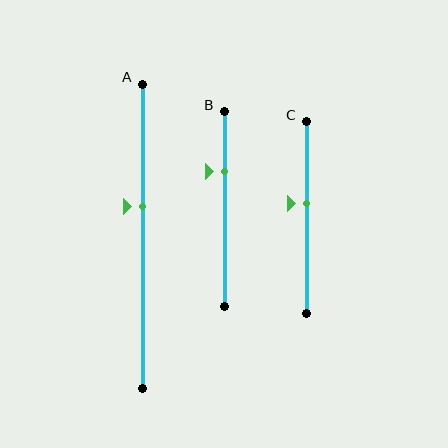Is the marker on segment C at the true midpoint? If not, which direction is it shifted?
No, the marker on segment C is shifted upward by about 7% of the segment length.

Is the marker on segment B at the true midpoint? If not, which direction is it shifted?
No, the marker on segment B is shifted upward by about 19% of the segment length.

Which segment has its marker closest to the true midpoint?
Segment C has its marker closest to the true midpoint.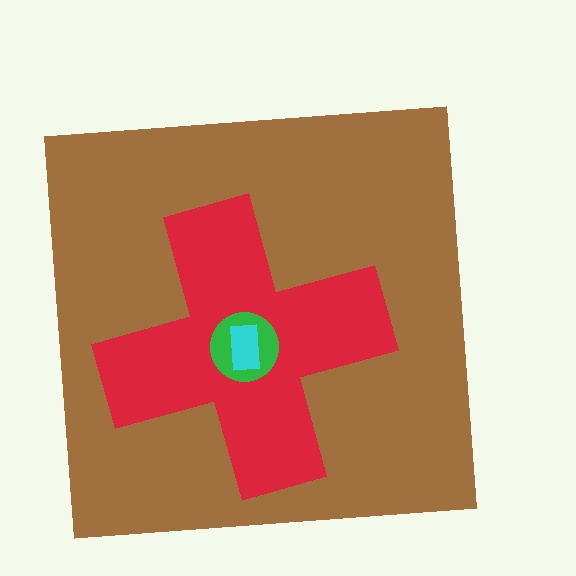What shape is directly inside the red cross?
The green circle.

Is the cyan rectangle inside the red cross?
Yes.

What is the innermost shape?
The cyan rectangle.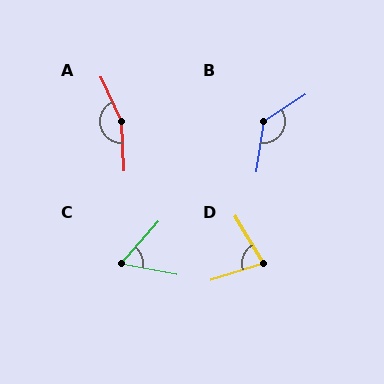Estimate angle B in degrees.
Approximately 130 degrees.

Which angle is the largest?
A, at approximately 157 degrees.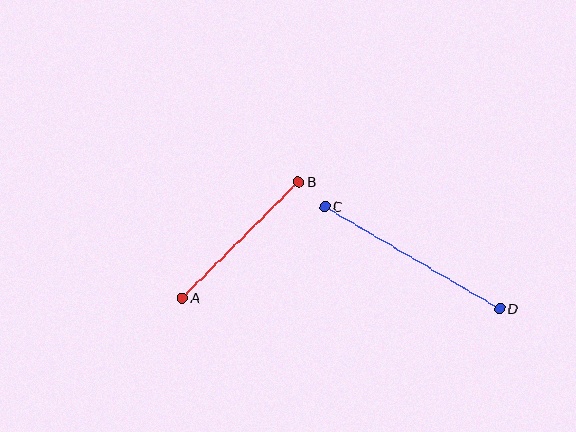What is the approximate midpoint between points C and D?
The midpoint is at approximately (412, 257) pixels.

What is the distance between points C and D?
The distance is approximately 203 pixels.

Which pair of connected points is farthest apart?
Points C and D are farthest apart.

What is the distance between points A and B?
The distance is approximately 164 pixels.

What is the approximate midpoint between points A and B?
The midpoint is at approximately (241, 240) pixels.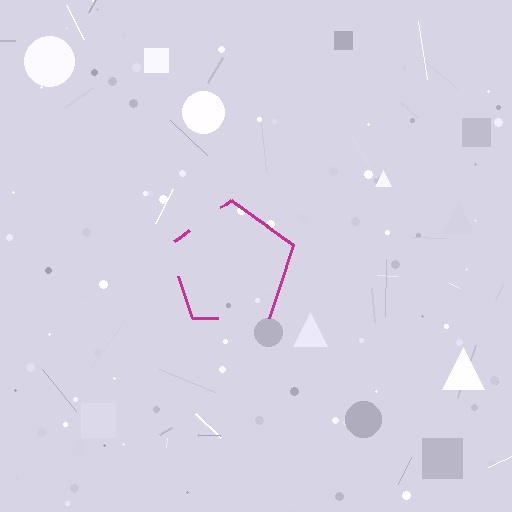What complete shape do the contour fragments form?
The contour fragments form a pentagon.